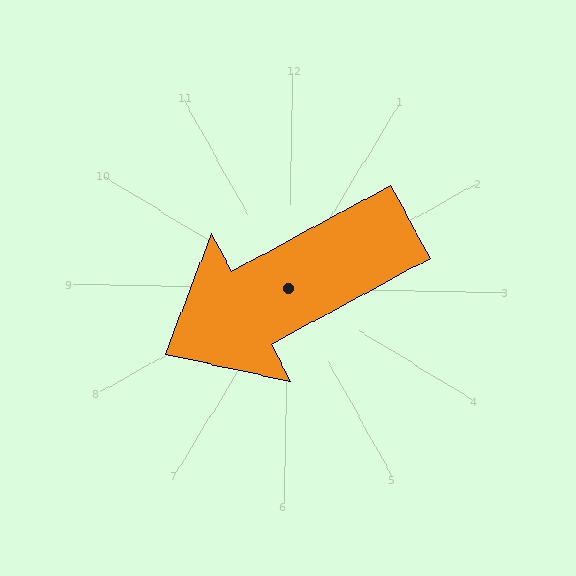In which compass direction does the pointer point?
Southwest.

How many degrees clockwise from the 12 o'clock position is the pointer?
Approximately 240 degrees.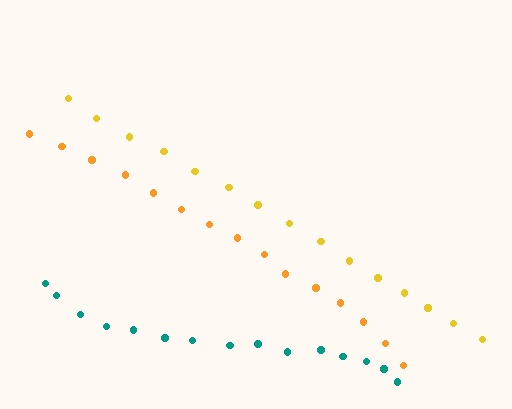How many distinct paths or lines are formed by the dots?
There are 3 distinct paths.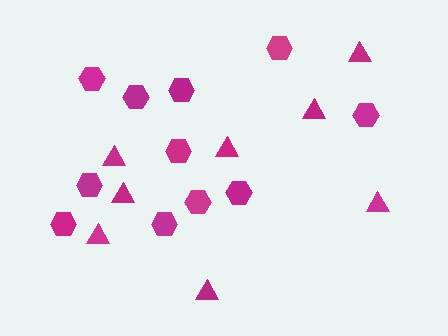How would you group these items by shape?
There are 2 groups: one group of hexagons (11) and one group of triangles (8).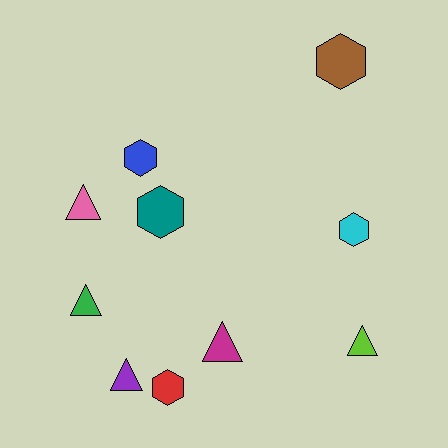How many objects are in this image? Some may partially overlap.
There are 10 objects.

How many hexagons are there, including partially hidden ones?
There are 5 hexagons.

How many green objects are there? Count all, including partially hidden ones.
There is 1 green object.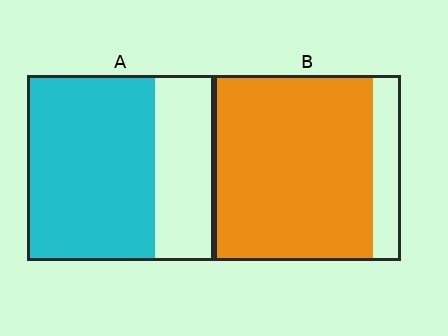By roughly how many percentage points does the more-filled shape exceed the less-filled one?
By roughly 15 percentage points (B over A).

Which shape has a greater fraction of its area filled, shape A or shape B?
Shape B.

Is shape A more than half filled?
Yes.